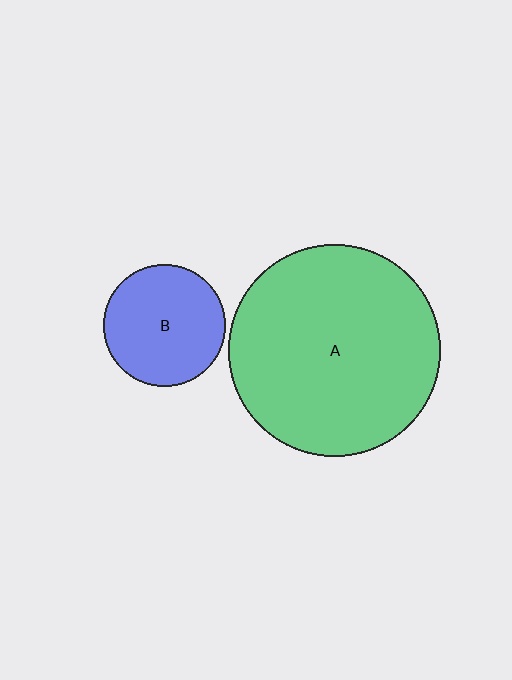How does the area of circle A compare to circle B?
Approximately 3.0 times.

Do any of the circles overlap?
No, none of the circles overlap.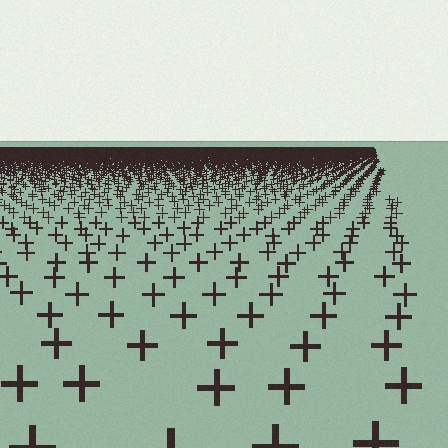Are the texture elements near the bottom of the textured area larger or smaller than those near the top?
Larger. Near the bottom, elements are closer to the viewer and appear at a bigger on-screen size.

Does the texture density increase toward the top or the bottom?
Density increases toward the top.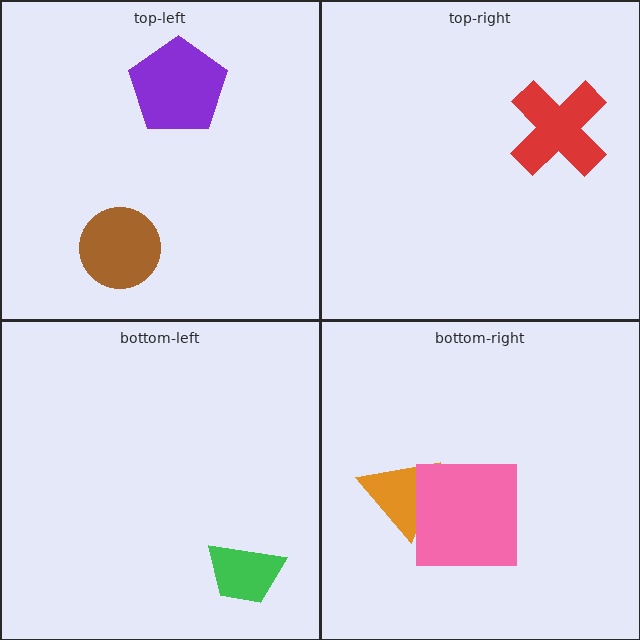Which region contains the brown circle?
The top-left region.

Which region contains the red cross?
The top-right region.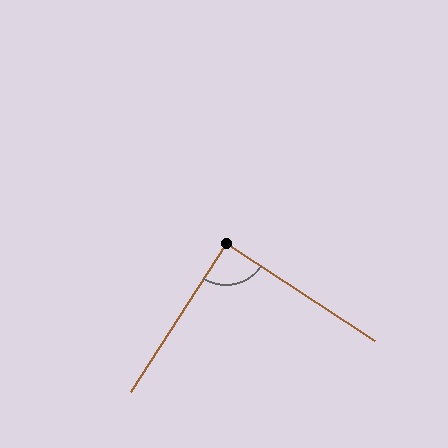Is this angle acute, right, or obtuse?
It is approximately a right angle.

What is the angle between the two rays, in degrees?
Approximately 89 degrees.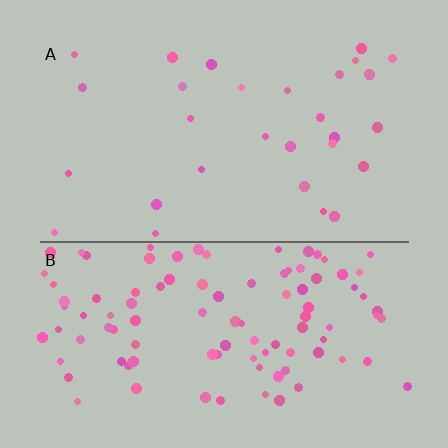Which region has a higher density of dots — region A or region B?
B (the bottom).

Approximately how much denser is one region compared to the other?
Approximately 3.6× — region B over region A.